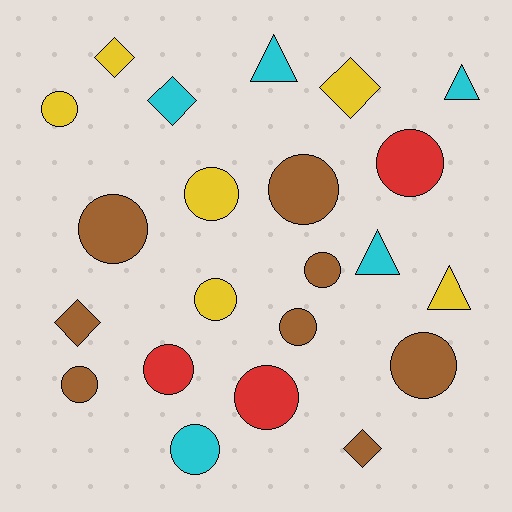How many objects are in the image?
There are 22 objects.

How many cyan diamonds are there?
There is 1 cyan diamond.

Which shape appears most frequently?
Circle, with 13 objects.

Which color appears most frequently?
Brown, with 8 objects.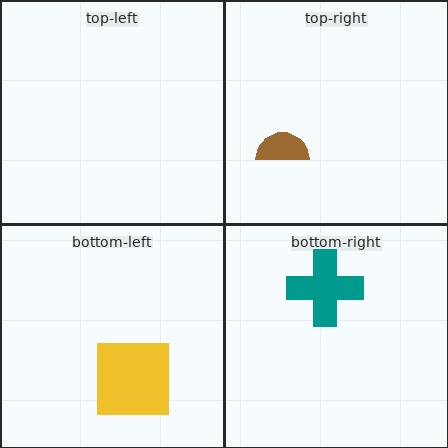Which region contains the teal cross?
The bottom-right region.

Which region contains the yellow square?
The bottom-left region.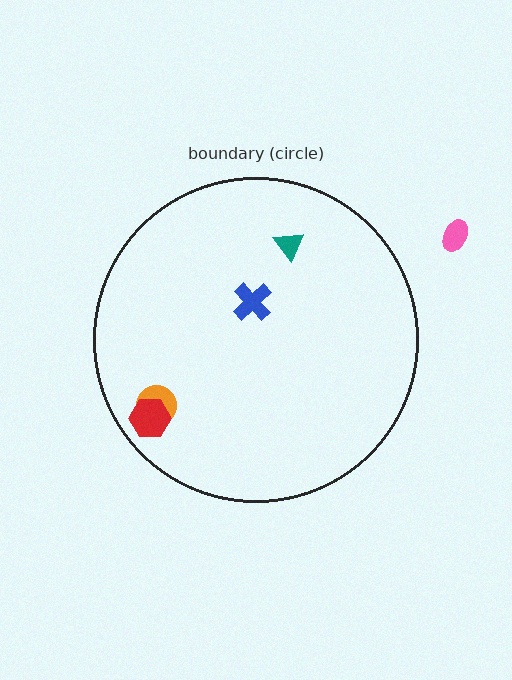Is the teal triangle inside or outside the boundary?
Inside.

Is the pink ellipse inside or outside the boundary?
Outside.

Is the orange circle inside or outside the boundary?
Inside.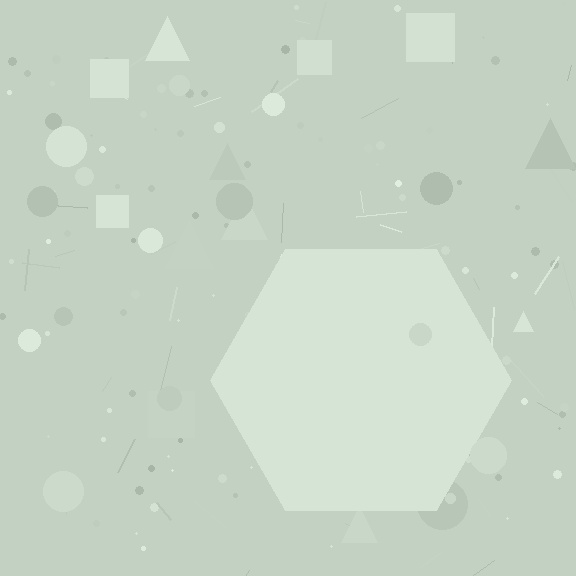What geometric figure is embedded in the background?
A hexagon is embedded in the background.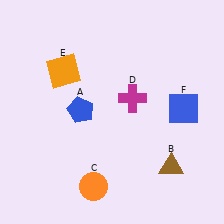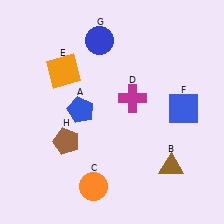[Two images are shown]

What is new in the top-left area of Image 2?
A blue circle (G) was added in the top-left area of Image 2.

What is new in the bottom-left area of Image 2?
A brown pentagon (H) was added in the bottom-left area of Image 2.